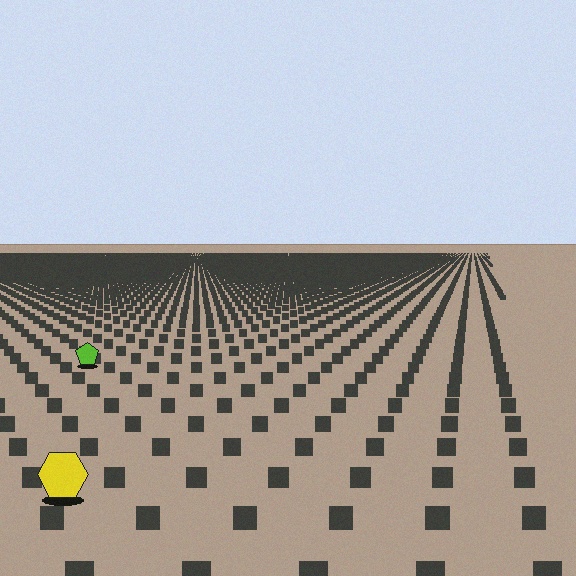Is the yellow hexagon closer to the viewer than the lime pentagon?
Yes. The yellow hexagon is closer — you can tell from the texture gradient: the ground texture is coarser near it.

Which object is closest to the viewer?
The yellow hexagon is closest. The texture marks near it are larger and more spread out.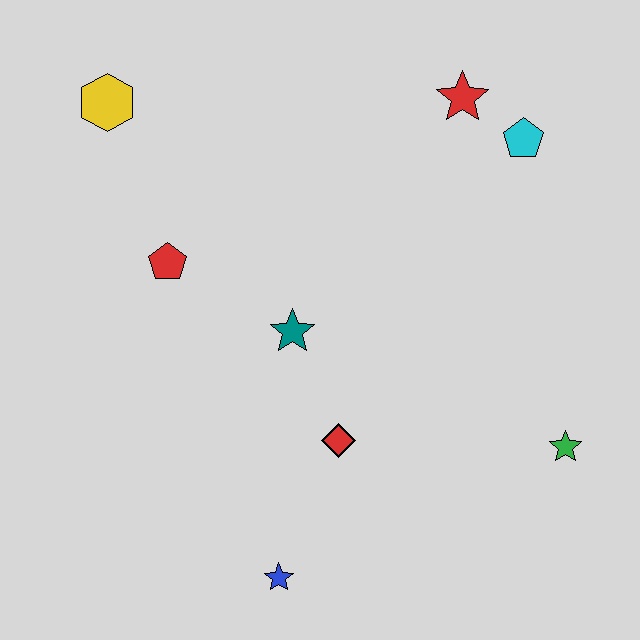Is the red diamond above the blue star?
Yes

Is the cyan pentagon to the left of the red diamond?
No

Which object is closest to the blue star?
The red diamond is closest to the blue star.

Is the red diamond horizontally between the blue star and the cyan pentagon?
Yes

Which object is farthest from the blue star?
The red star is farthest from the blue star.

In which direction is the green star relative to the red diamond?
The green star is to the right of the red diamond.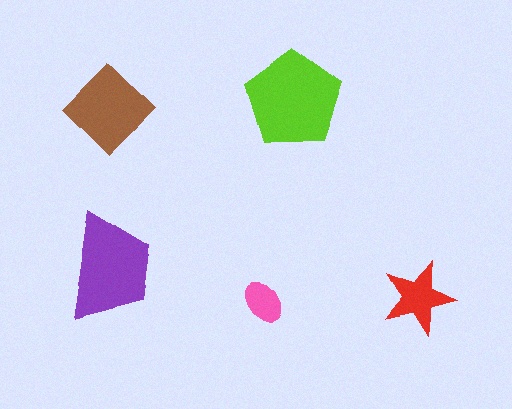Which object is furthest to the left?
The purple trapezoid is leftmost.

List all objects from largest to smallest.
The lime pentagon, the purple trapezoid, the brown diamond, the red star, the pink ellipse.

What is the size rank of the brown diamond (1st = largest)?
3rd.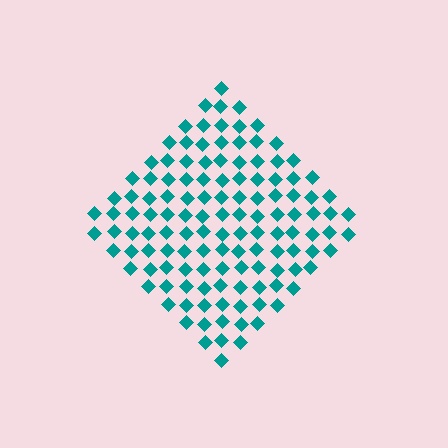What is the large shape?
The large shape is a diamond.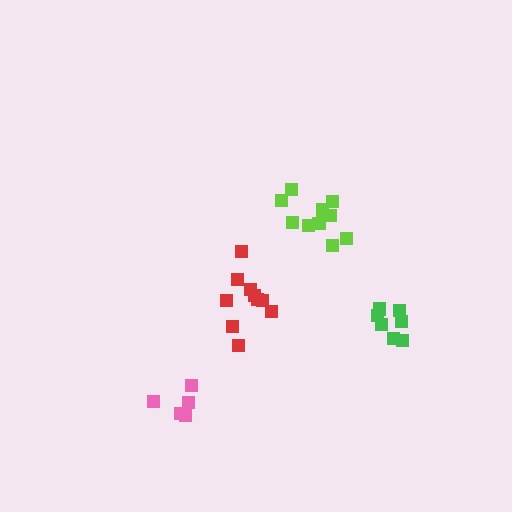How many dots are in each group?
Group 1: 7 dots, Group 2: 5 dots, Group 3: 10 dots, Group 4: 10 dots (32 total).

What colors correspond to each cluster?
The clusters are colored: green, pink, red, lime.